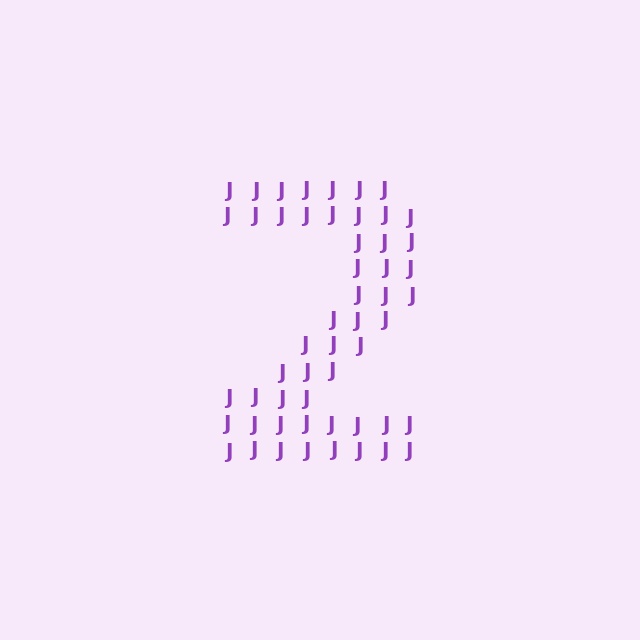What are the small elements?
The small elements are letter J's.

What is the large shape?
The large shape is the digit 2.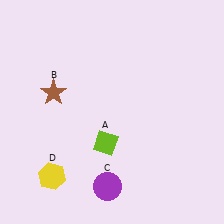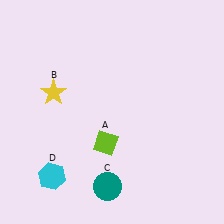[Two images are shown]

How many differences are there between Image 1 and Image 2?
There are 3 differences between the two images.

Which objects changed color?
B changed from brown to yellow. C changed from purple to teal. D changed from yellow to cyan.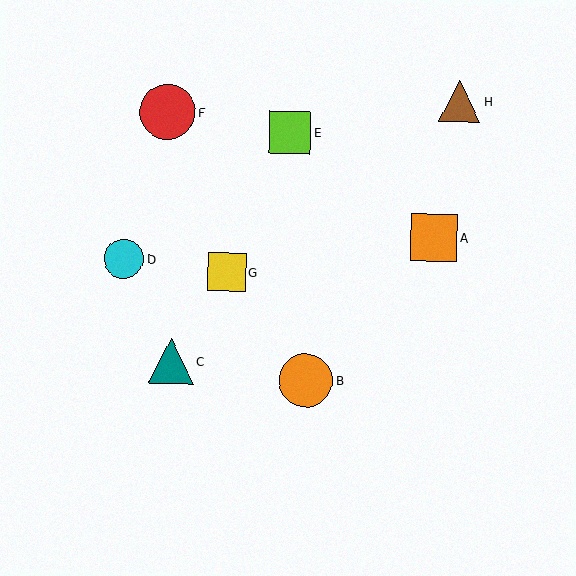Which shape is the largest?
The red circle (labeled F) is the largest.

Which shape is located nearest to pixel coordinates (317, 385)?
The orange circle (labeled B) at (306, 380) is nearest to that location.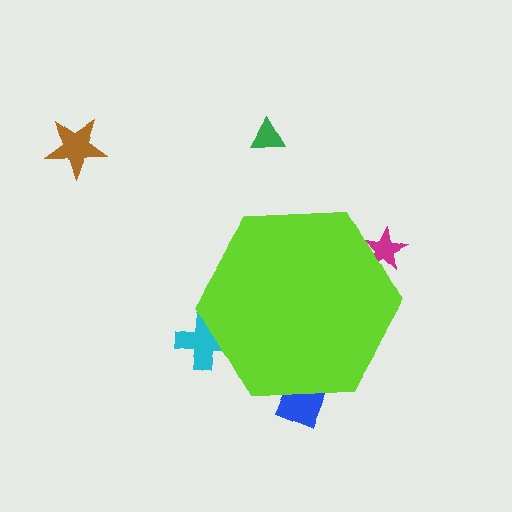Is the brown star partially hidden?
No, the brown star is fully visible.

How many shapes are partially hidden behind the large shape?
3 shapes are partially hidden.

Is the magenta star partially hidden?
Yes, the magenta star is partially hidden behind the lime hexagon.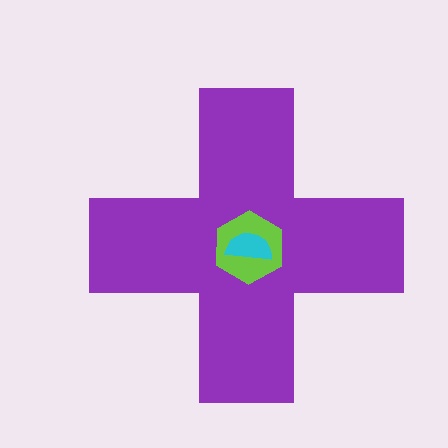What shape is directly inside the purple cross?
The lime hexagon.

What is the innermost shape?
The cyan semicircle.